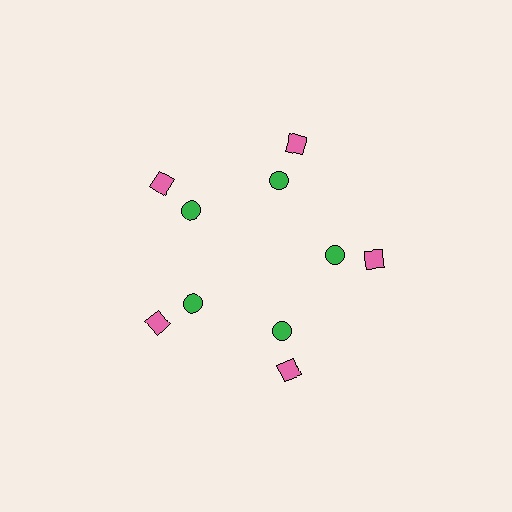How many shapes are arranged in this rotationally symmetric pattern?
There are 10 shapes, arranged in 5 groups of 2.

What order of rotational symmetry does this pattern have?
This pattern has 5-fold rotational symmetry.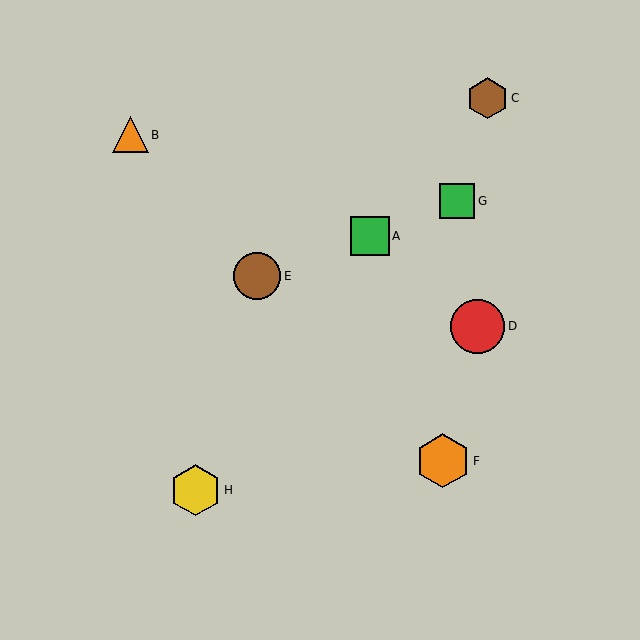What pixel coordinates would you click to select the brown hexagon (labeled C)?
Click at (487, 98) to select the brown hexagon C.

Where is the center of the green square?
The center of the green square is at (457, 201).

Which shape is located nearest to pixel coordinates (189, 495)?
The yellow hexagon (labeled H) at (195, 490) is nearest to that location.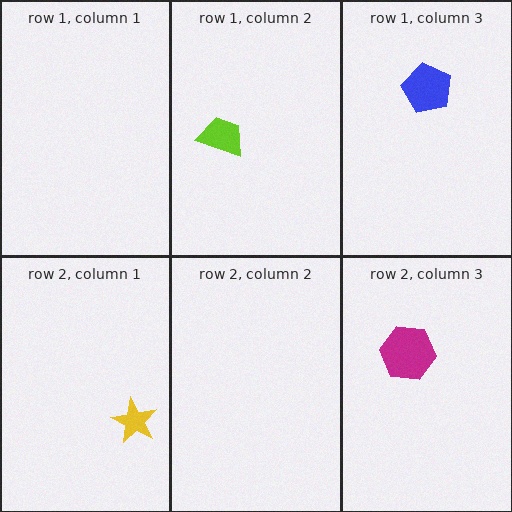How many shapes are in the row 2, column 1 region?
1.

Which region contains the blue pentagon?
The row 1, column 3 region.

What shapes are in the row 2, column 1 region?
The yellow star.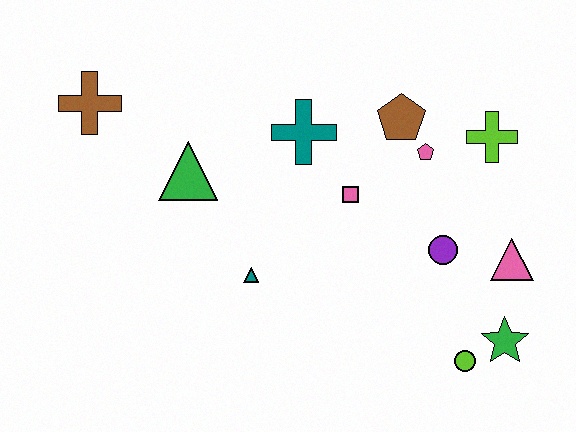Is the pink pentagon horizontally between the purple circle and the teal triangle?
Yes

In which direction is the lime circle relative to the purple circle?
The lime circle is below the purple circle.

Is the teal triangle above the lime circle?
Yes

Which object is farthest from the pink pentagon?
The brown cross is farthest from the pink pentagon.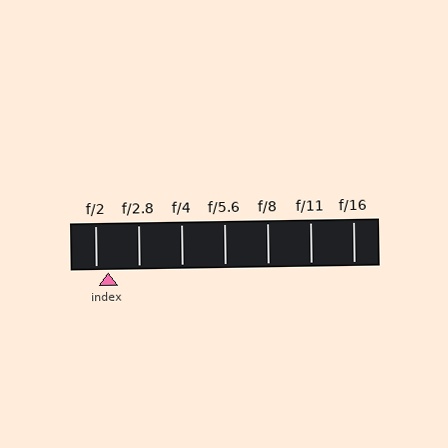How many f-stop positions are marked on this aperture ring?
There are 7 f-stop positions marked.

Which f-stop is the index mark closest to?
The index mark is closest to f/2.